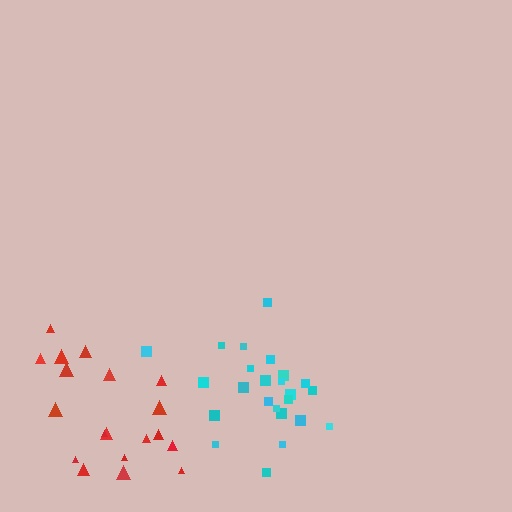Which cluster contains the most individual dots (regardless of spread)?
Cyan (25).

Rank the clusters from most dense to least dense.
cyan, red.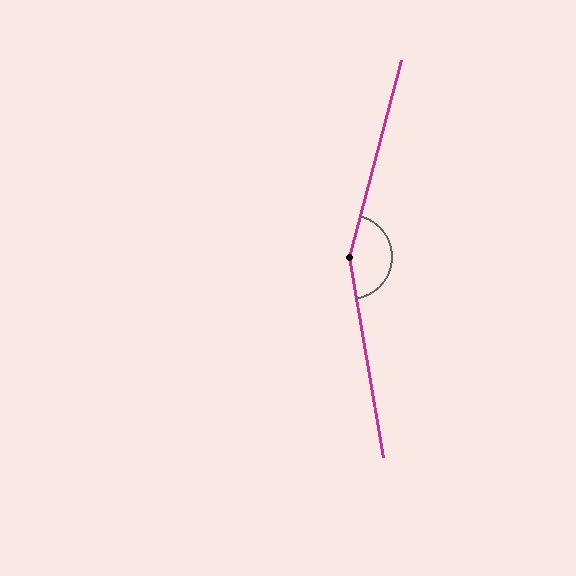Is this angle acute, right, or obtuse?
It is obtuse.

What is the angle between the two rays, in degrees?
Approximately 156 degrees.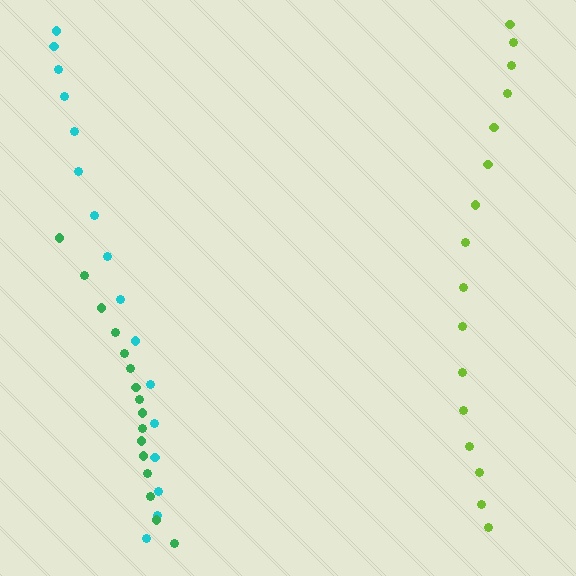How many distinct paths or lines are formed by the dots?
There are 3 distinct paths.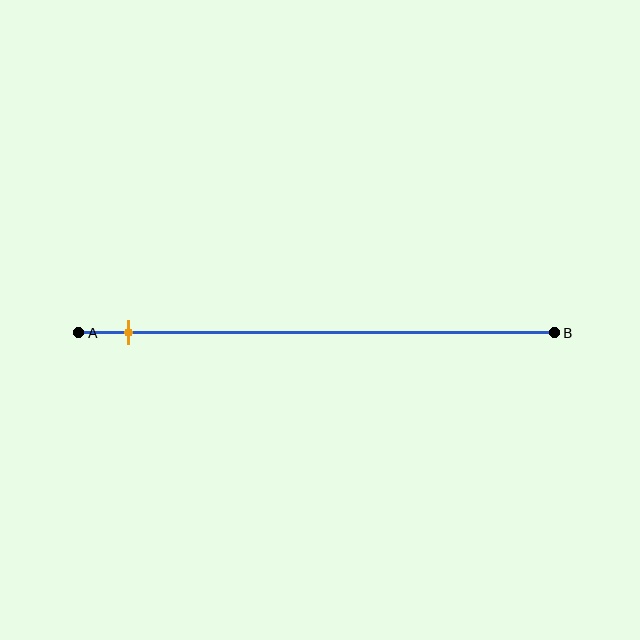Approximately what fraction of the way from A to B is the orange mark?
The orange mark is approximately 10% of the way from A to B.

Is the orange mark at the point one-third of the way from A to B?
No, the mark is at about 10% from A, not at the 33% one-third point.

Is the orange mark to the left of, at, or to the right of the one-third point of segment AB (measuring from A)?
The orange mark is to the left of the one-third point of segment AB.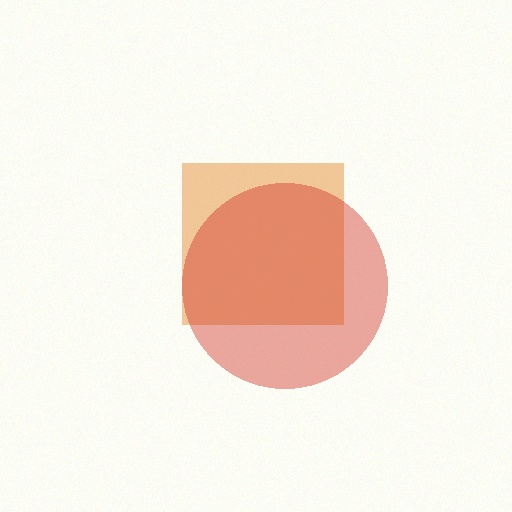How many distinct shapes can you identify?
There are 2 distinct shapes: an orange square, a red circle.